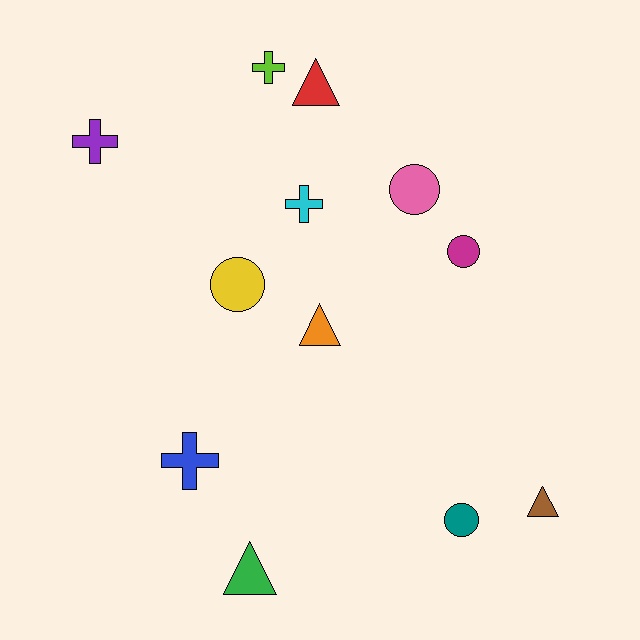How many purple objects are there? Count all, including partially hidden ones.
There is 1 purple object.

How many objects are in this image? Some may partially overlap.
There are 12 objects.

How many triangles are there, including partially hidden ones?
There are 4 triangles.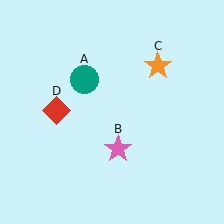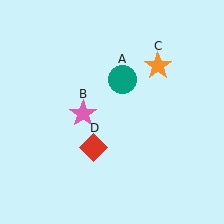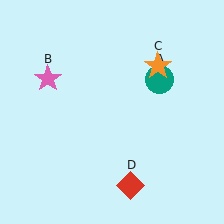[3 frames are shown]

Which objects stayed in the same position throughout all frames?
Orange star (object C) remained stationary.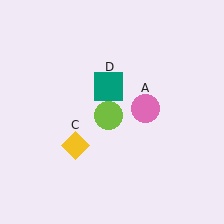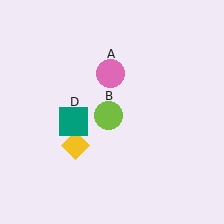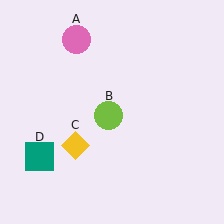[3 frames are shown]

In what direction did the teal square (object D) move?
The teal square (object D) moved down and to the left.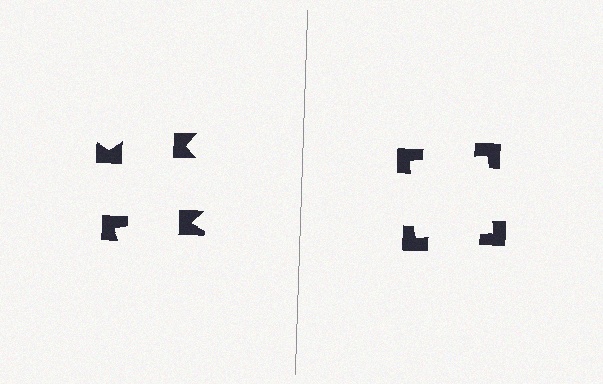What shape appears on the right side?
An illusory square.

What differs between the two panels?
The notched squares are positioned identically on both sides; only the wedge orientations differ. On the right they align to a square; on the left they are misaligned.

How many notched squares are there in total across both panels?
8 — 4 on each side.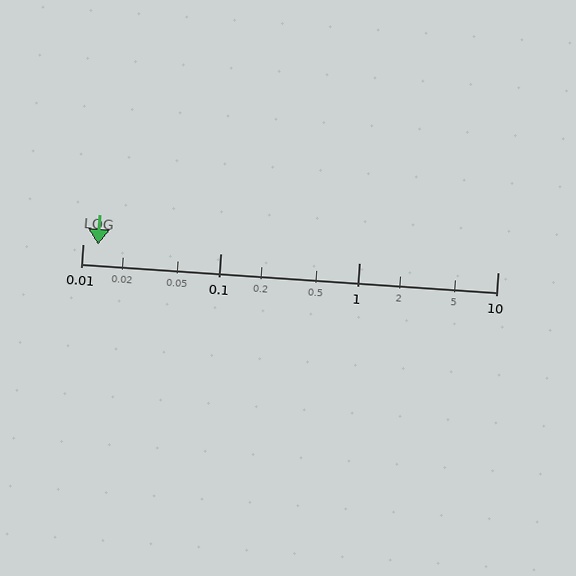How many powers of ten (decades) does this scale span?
The scale spans 3 decades, from 0.01 to 10.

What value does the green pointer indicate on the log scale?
The pointer indicates approximately 0.013.